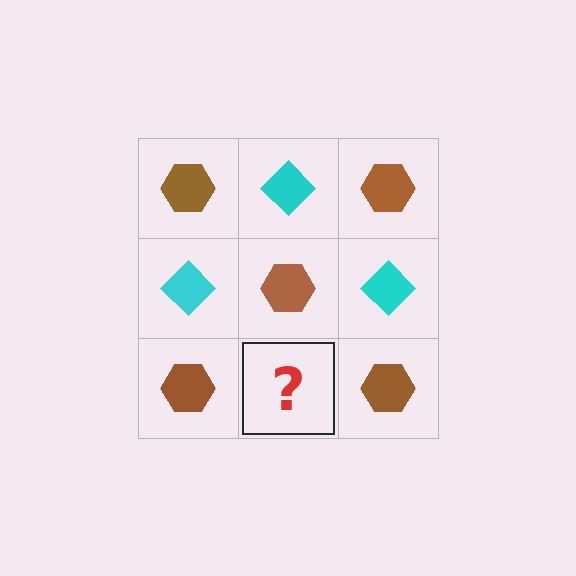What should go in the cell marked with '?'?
The missing cell should contain a cyan diamond.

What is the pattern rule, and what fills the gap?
The rule is that it alternates brown hexagon and cyan diamond in a checkerboard pattern. The gap should be filled with a cyan diamond.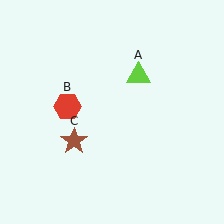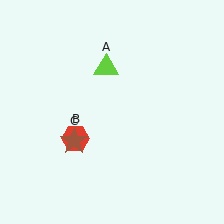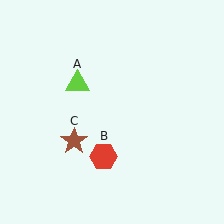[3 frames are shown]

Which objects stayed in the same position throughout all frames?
Brown star (object C) remained stationary.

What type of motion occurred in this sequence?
The lime triangle (object A), red hexagon (object B) rotated counterclockwise around the center of the scene.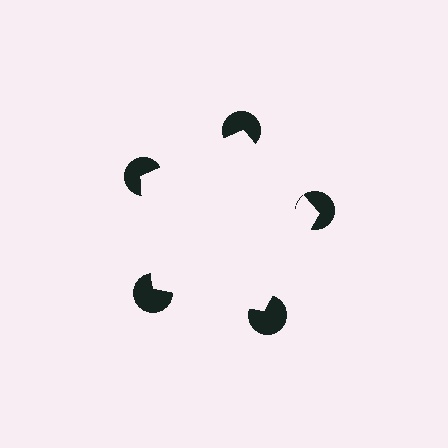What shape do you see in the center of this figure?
An illusory pentagon — its edges are inferred from the aligned wedge cuts in the pac-man discs, not physically drawn.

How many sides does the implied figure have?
5 sides.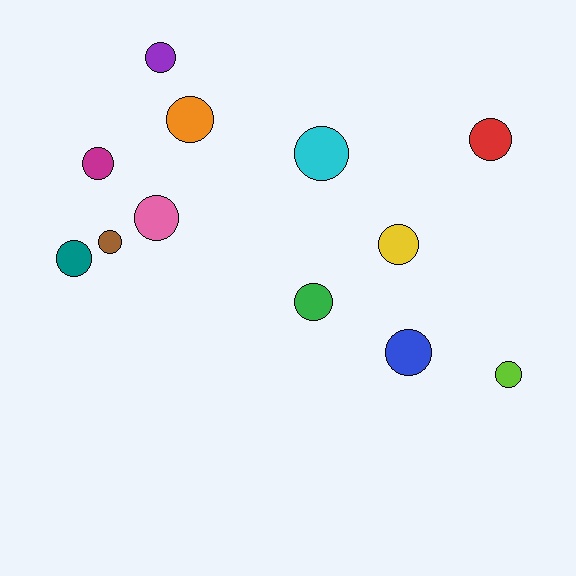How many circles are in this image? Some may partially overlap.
There are 12 circles.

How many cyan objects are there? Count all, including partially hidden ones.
There is 1 cyan object.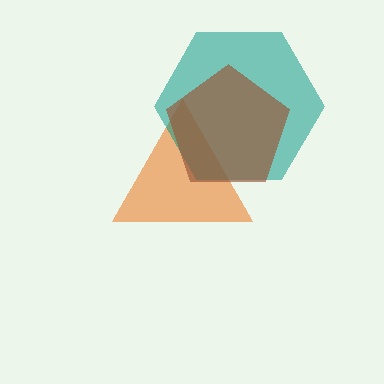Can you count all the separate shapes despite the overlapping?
Yes, there are 3 separate shapes.